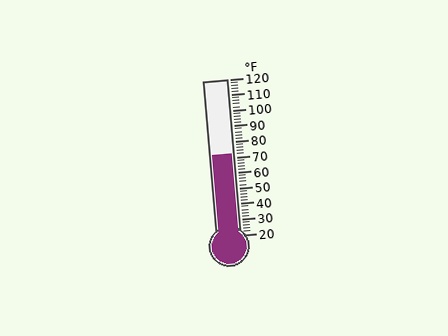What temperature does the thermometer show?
The thermometer shows approximately 72°F.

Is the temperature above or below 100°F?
The temperature is below 100°F.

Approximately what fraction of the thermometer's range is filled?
The thermometer is filled to approximately 50% of its range.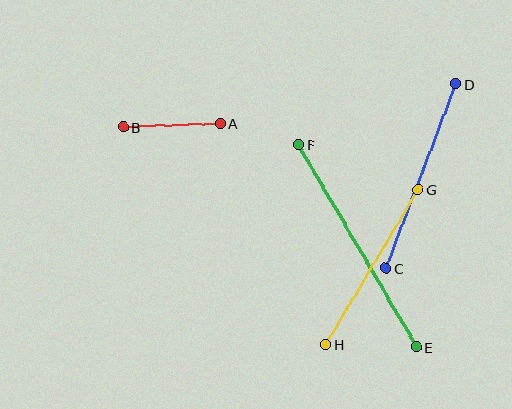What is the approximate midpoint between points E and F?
The midpoint is at approximately (357, 246) pixels.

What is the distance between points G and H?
The distance is approximately 180 pixels.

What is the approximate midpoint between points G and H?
The midpoint is at approximately (372, 267) pixels.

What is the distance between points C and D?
The distance is approximately 197 pixels.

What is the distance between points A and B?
The distance is approximately 98 pixels.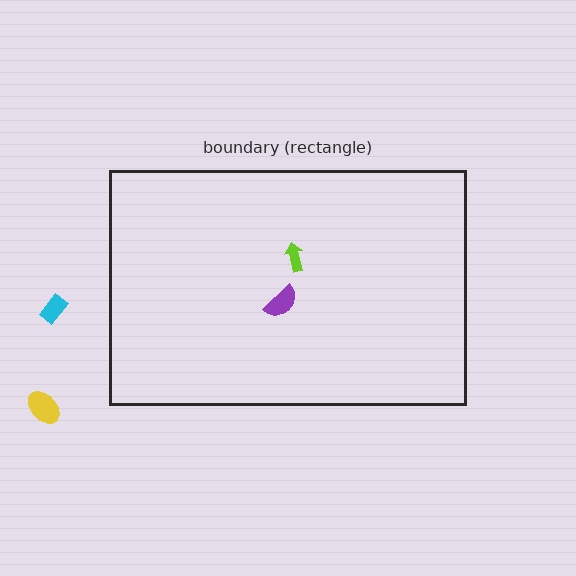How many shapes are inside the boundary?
2 inside, 2 outside.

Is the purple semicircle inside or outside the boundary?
Inside.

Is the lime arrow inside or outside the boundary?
Inside.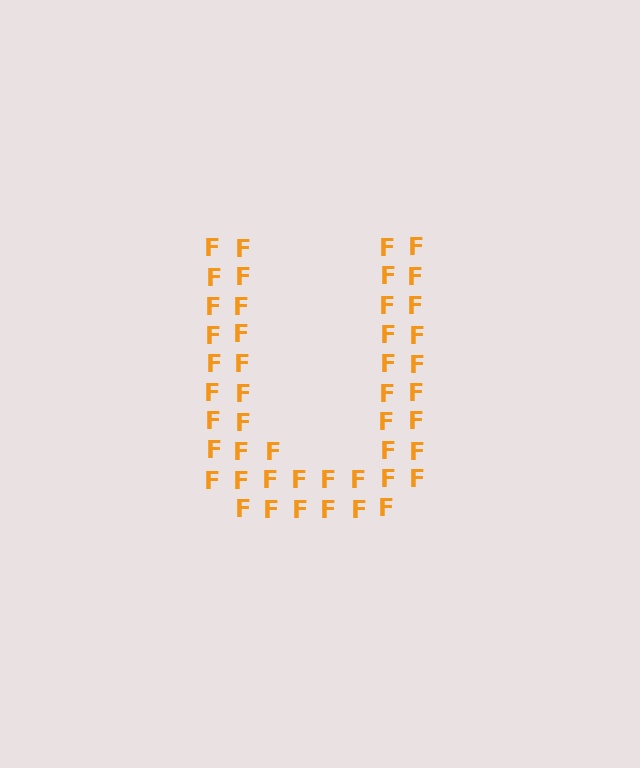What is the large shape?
The large shape is the letter U.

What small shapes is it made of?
It is made of small letter F's.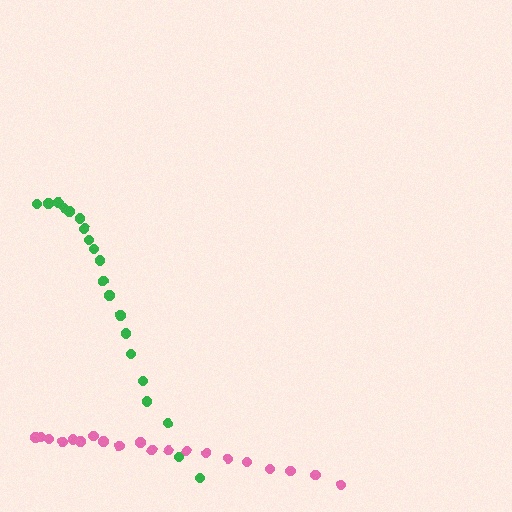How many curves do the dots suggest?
There are 2 distinct paths.